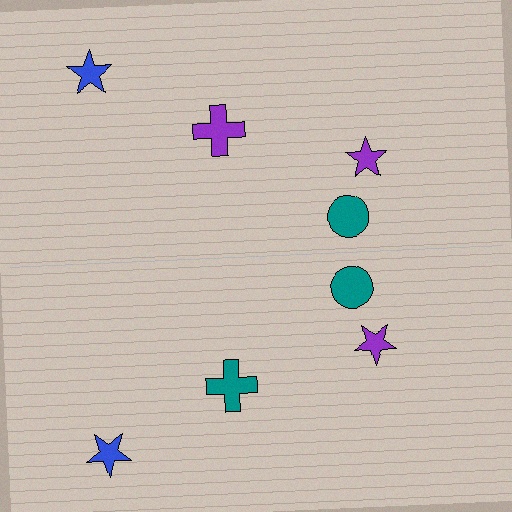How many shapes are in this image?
There are 8 shapes in this image.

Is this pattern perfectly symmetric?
No, the pattern is not perfectly symmetric. The teal cross on the bottom side breaks the symmetry — its mirror counterpart is purple.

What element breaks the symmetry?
The teal cross on the bottom side breaks the symmetry — its mirror counterpart is purple.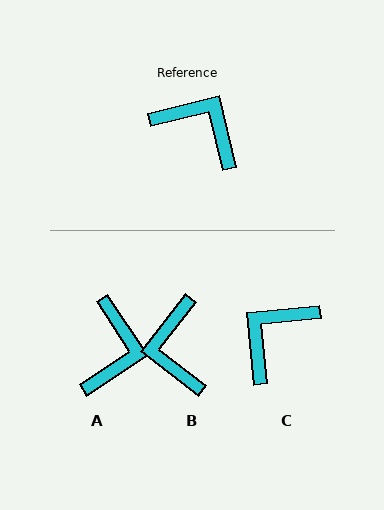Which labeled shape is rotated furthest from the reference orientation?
B, about 128 degrees away.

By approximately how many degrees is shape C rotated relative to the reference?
Approximately 82 degrees counter-clockwise.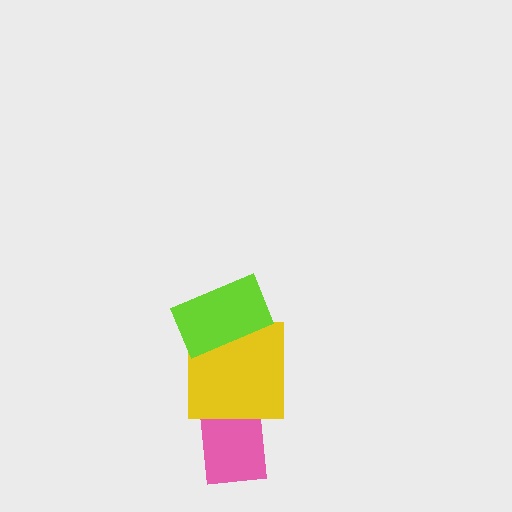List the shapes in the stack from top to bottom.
From top to bottom: the lime rectangle, the yellow square, the pink rectangle.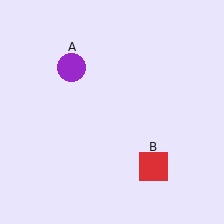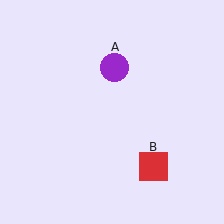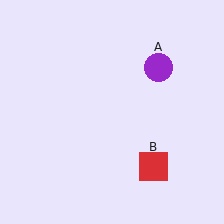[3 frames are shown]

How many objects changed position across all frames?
1 object changed position: purple circle (object A).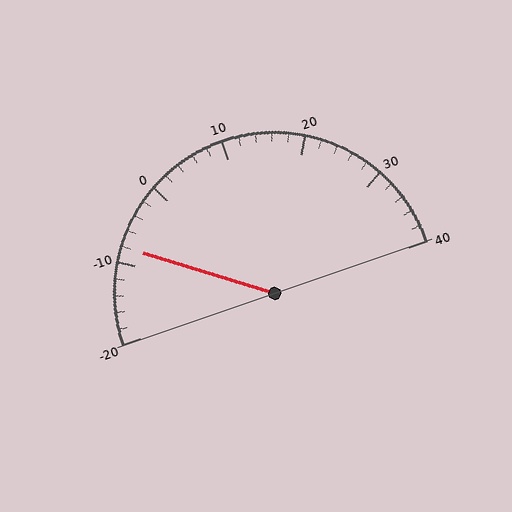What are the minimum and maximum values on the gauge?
The gauge ranges from -20 to 40.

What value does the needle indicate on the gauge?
The needle indicates approximately -8.